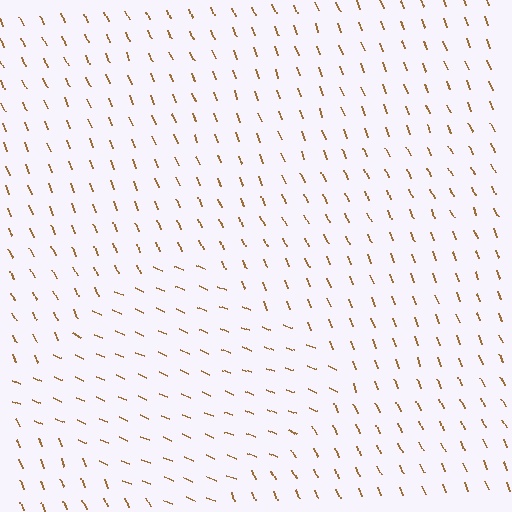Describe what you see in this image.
The image is filled with small brown line segments. A diamond region in the image has lines oriented differently from the surrounding lines, creating a visible texture boundary.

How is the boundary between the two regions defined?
The boundary is defined purely by a change in line orientation (approximately 45 degrees difference). All lines are the same color and thickness.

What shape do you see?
I see a diamond.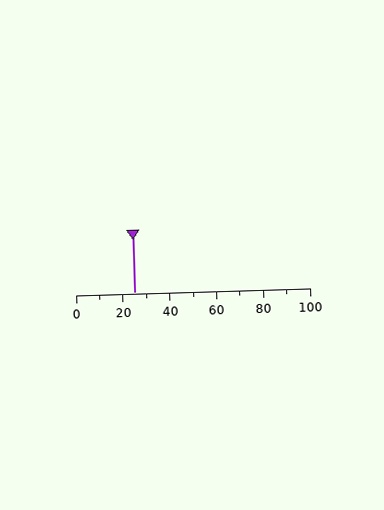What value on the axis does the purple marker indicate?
The marker indicates approximately 25.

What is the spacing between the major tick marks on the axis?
The major ticks are spaced 20 apart.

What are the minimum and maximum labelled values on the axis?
The axis runs from 0 to 100.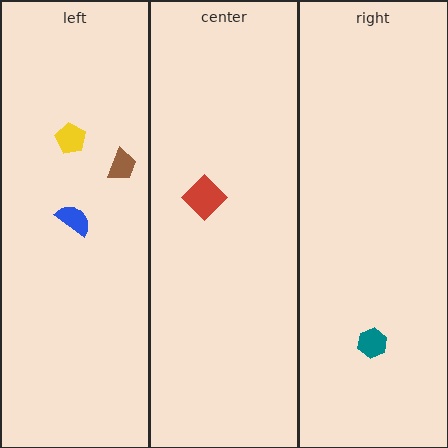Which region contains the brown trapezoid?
The left region.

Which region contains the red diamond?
The center region.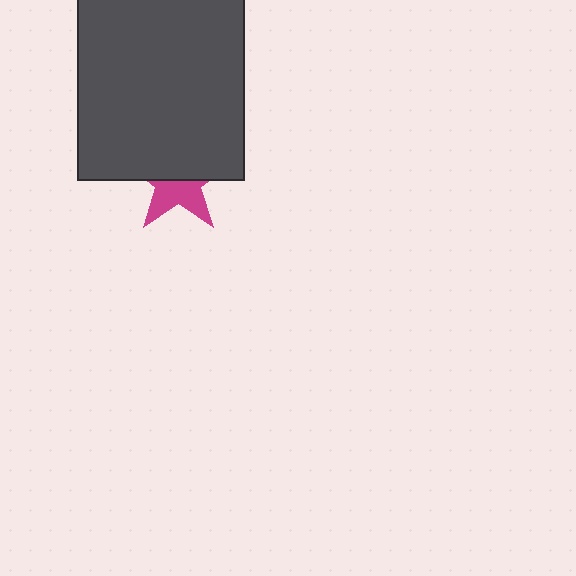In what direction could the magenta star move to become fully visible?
The magenta star could move down. That would shift it out from behind the dark gray rectangle entirely.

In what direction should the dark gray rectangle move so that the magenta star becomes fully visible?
The dark gray rectangle should move up. That is the shortest direction to clear the overlap and leave the magenta star fully visible.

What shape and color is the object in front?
The object in front is a dark gray rectangle.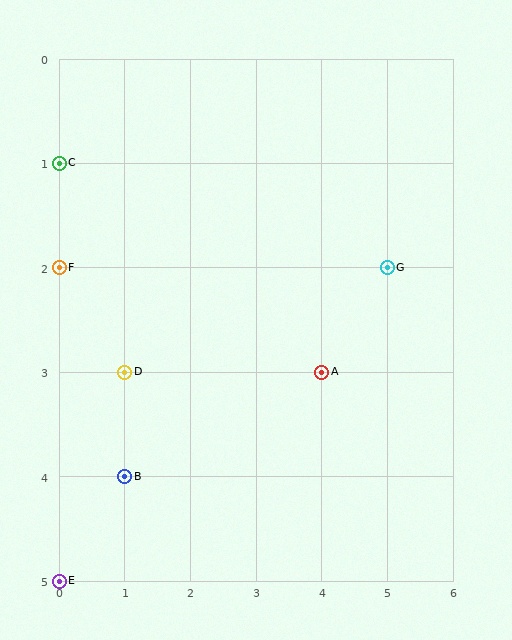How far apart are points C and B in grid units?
Points C and B are 1 column and 3 rows apart (about 3.2 grid units diagonally).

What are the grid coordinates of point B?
Point B is at grid coordinates (1, 4).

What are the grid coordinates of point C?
Point C is at grid coordinates (0, 1).